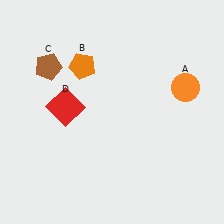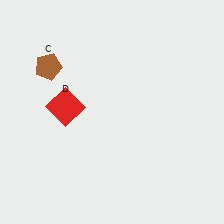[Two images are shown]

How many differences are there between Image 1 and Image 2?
There are 2 differences between the two images.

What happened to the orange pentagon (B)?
The orange pentagon (B) was removed in Image 2. It was in the top-left area of Image 1.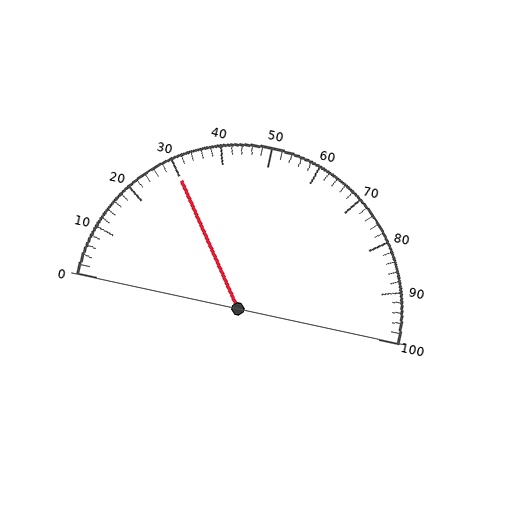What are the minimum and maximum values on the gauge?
The gauge ranges from 0 to 100.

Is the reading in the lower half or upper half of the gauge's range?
The reading is in the lower half of the range (0 to 100).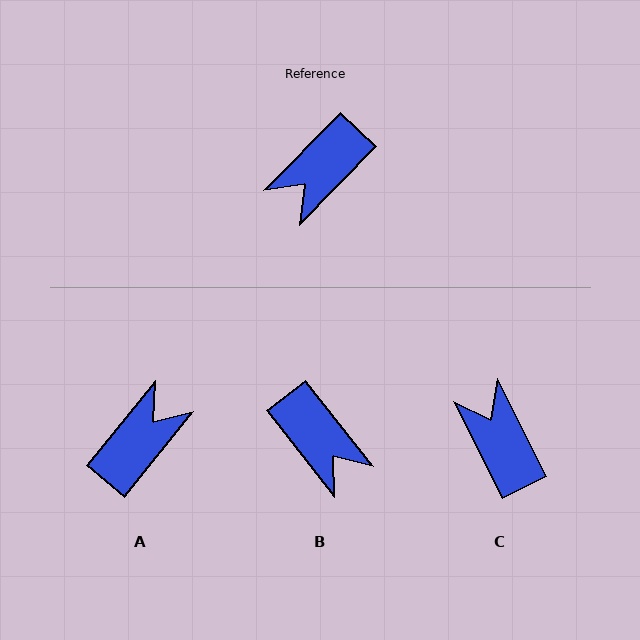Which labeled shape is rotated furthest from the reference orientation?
A, about 175 degrees away.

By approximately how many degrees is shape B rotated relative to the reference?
Approximately 82 degrees counter-clockwise.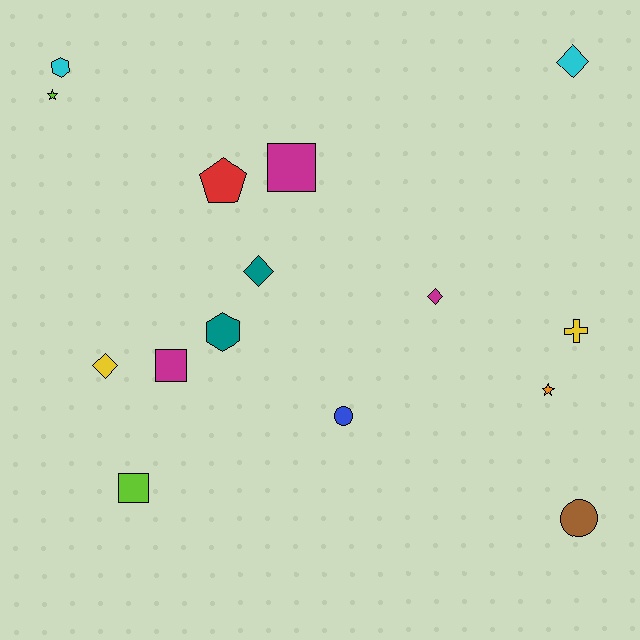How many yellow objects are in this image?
There are 2 yellow objects.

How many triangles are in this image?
There are no triangles.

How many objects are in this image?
There are 15 objects.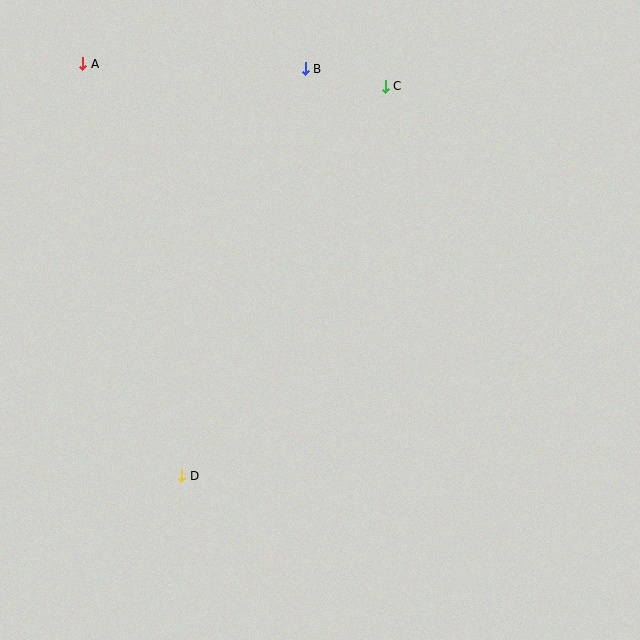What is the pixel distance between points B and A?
The distance between B and A is 223 pixels.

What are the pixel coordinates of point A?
Point A is at (83, 64).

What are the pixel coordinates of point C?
Point C is at (385, 86).